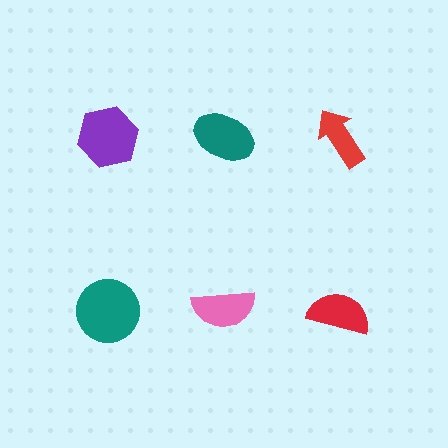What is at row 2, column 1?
A teal circle.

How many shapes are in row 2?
3 shapes.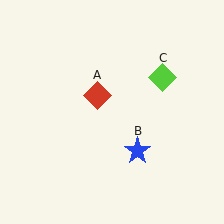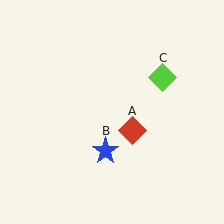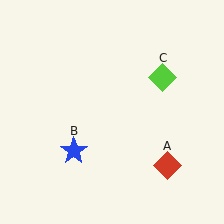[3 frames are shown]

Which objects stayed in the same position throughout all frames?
Lime diamond (object C) remained stationary.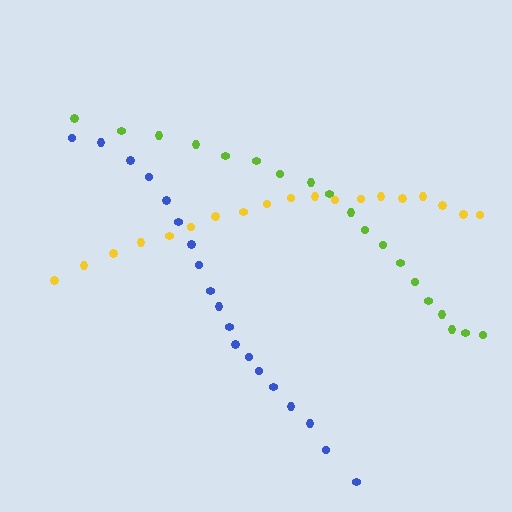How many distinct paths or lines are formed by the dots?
There are 3 distinct paths.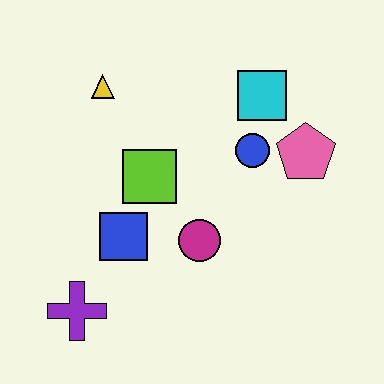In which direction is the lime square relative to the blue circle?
The lime square is to the left of the blue circle.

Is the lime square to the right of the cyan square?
No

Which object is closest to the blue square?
The lime square is closest to the blue square.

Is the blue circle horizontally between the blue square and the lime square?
No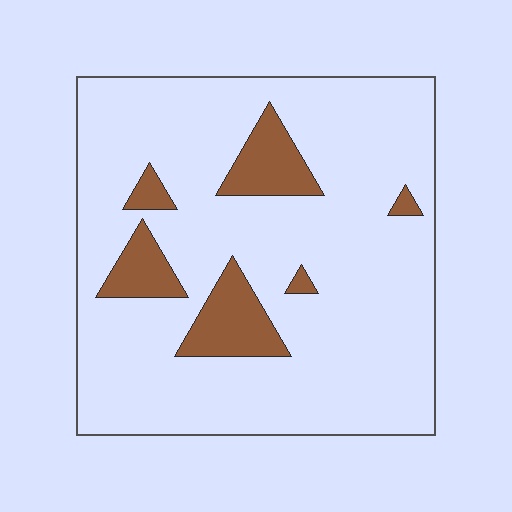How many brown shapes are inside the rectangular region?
6.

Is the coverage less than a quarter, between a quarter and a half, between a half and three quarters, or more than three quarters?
Less than a quarter.